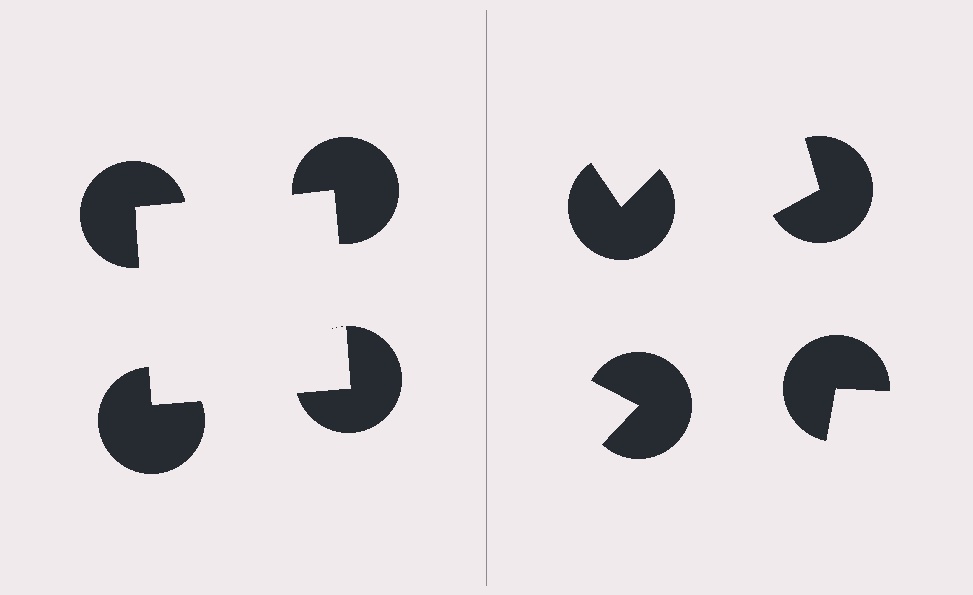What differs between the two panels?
The pac-man discs are positioned identically on both sides; only the wedge orientations differ. On the left they align to a square; on the right they are misaligned.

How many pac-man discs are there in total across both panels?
8 — 4 on each side.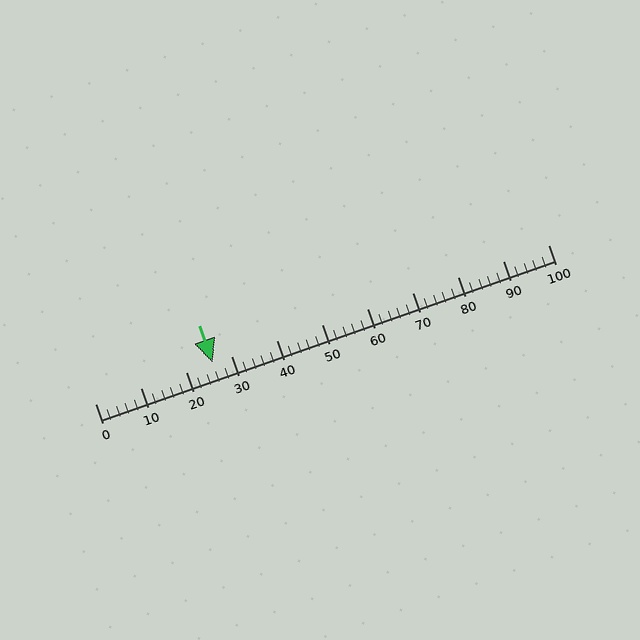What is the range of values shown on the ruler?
The ruler shows values from 0 to 100.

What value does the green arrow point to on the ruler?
The green arrow points to approximately 26.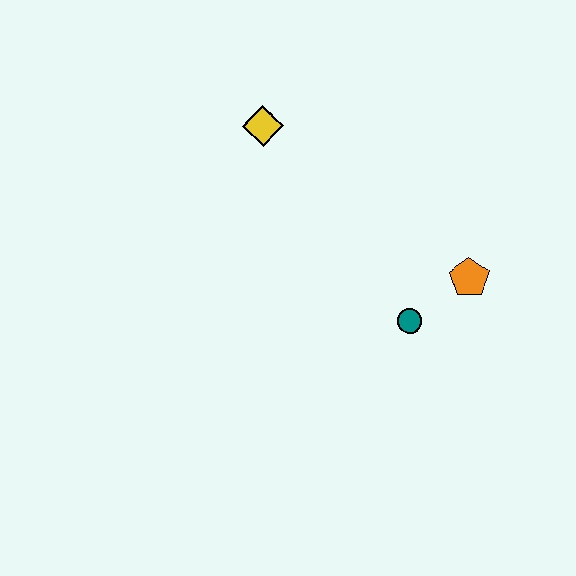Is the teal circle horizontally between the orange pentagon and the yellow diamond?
Yes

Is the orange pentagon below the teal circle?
No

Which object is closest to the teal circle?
The orange pentagon is closest to the teal circle.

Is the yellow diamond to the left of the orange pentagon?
Yes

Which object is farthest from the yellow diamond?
The orange pentagon is farthest from the yellow diamond.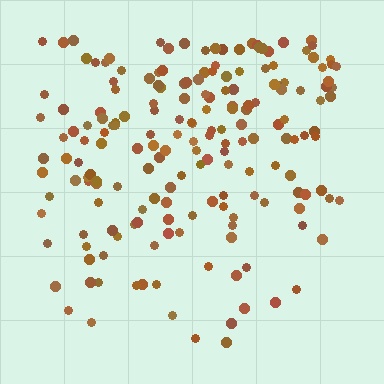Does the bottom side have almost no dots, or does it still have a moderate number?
Still a moderate number, just noticeably fewer than the top.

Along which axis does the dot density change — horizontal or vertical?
Vertical.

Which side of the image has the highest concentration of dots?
The top.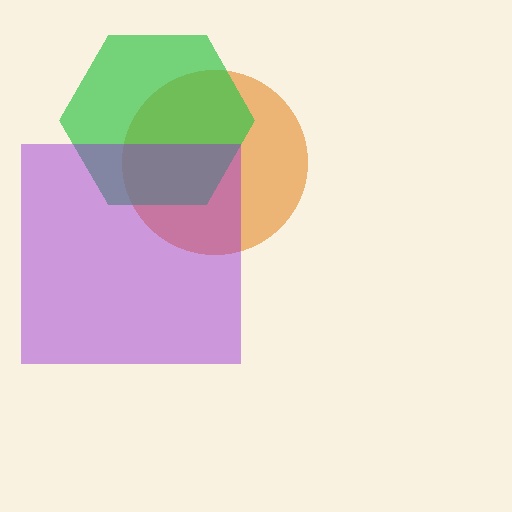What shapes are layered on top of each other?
The layered shapes are: an orange circle, a green hexagon, a purple square.